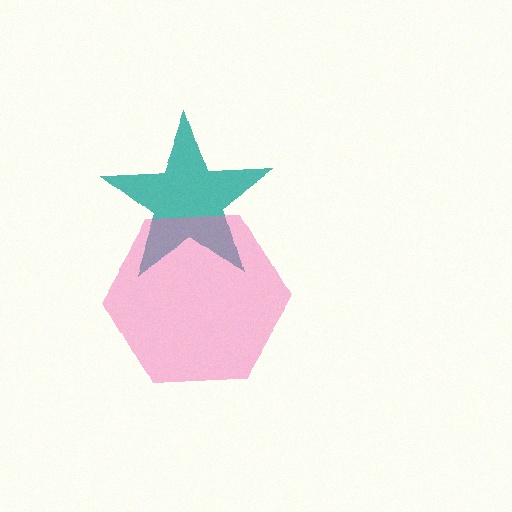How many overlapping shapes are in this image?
There are 2 overlapping shapes in the image.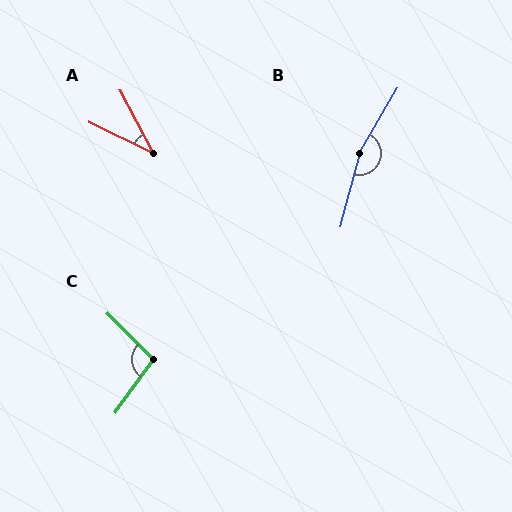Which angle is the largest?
B, at approximately 165 degrees.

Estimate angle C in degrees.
Approximately 99 degrees.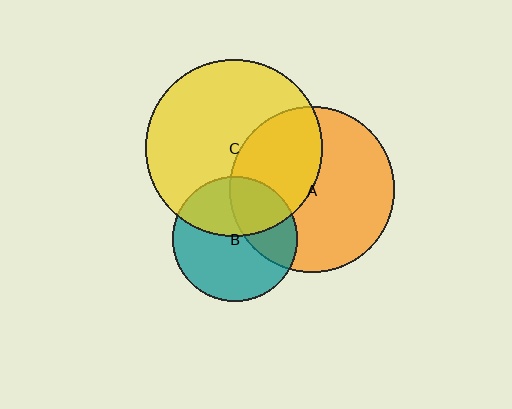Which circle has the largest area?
Circle C (yellow).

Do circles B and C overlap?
Yes.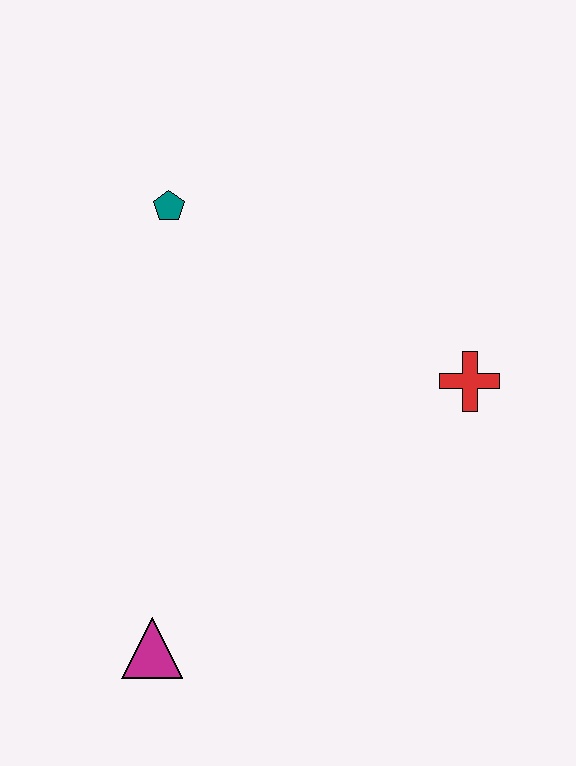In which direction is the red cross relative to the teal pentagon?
The red cross is to the right of the teal pentagon.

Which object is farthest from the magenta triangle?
The teal pentagon is farthest from the magenta triangle.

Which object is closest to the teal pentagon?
The red cross is closest to the teal pentagon.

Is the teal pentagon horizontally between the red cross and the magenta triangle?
Yes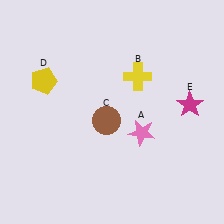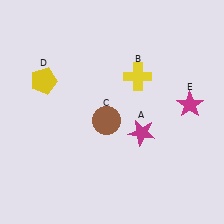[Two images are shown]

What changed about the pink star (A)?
In Image 1, A is pink. In Image 2, it changed to magenta.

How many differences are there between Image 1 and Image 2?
There is 1 difference between the two images.